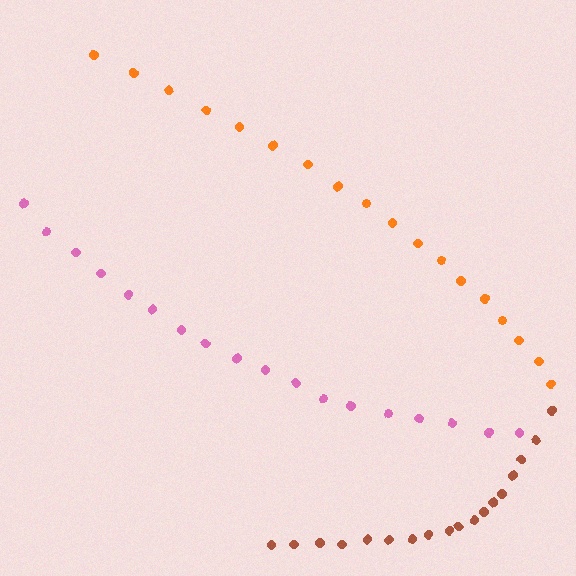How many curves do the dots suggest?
There are 3 distinct paths.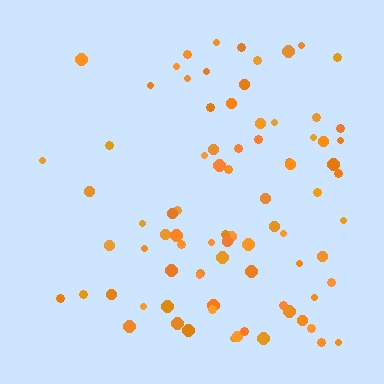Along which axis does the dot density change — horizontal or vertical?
Horizontal.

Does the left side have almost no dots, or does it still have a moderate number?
Still a moderate number, just noticeably fewer than the right.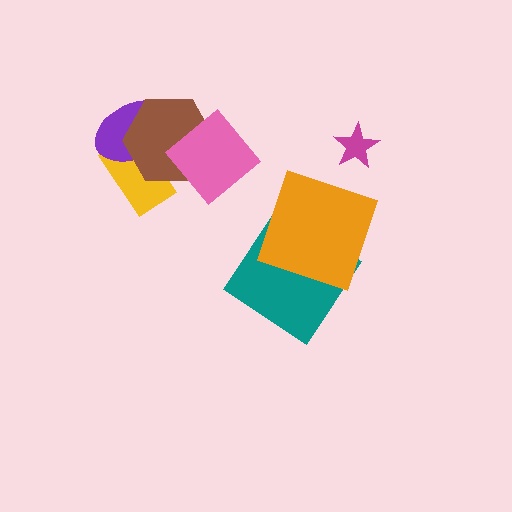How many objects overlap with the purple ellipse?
2 objects overlap with the purple ellipse.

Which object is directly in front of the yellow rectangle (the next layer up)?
The purple ellipse is directly in front of the yellow rectangle.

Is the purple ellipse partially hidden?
Yes, it is partially covered by another shape.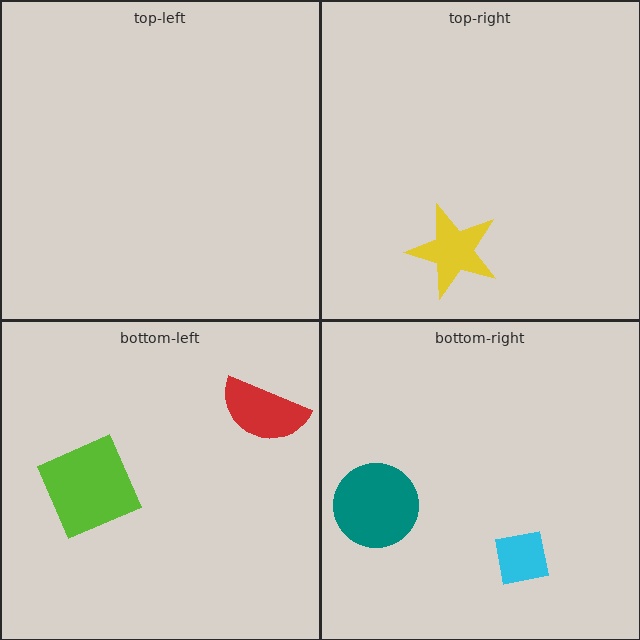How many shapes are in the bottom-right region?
2.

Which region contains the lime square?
The bottom-left region.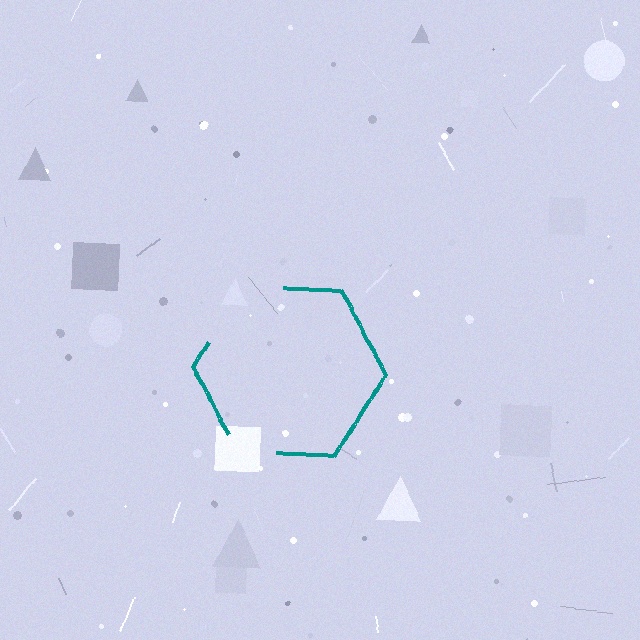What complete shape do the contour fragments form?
The contour fragments form a hexagon.